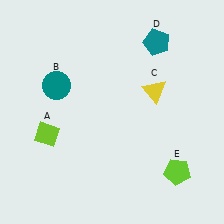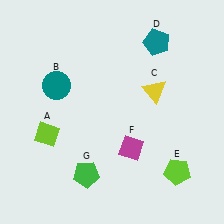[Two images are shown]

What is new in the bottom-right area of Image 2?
A magenta diamond (F) was added in the bottom-right area of Image 2.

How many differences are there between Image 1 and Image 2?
There are 2 differences between the two images.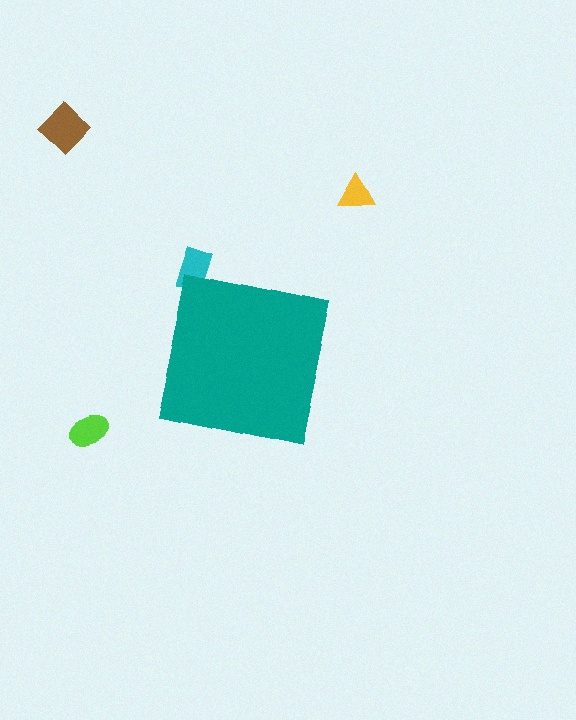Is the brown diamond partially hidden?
No, the brown diamond is fully visible.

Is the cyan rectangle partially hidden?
Yes, the cyan rectangle is partially hidden behind the teal square.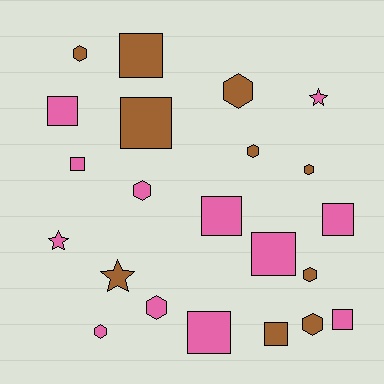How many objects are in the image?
There are 22 objects.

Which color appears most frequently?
Pink, with 12 objects.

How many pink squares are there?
There are 7 pink squares.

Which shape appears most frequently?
Square, with 10 objects.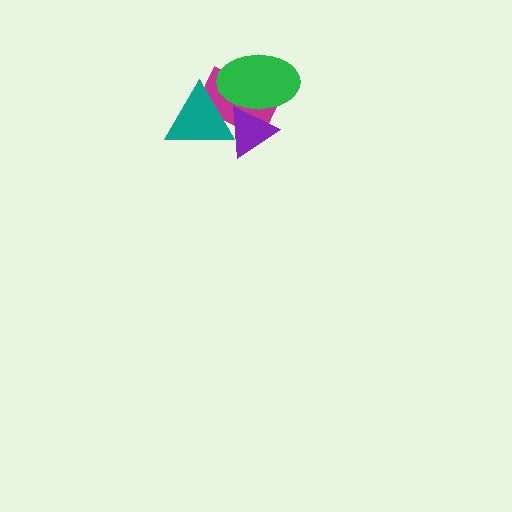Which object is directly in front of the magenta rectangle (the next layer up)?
The teal triangle is directly in front of the magenta rectangle.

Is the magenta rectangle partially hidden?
Yes, it is partially covered by another shape.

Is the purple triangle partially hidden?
No, no other shape covers it.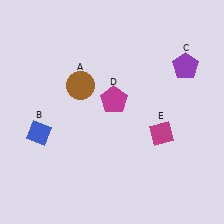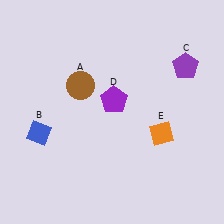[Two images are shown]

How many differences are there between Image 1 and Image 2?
There are 2 differences between the two images.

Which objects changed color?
D changed from magenta to purple. E changed from magenta to orange.